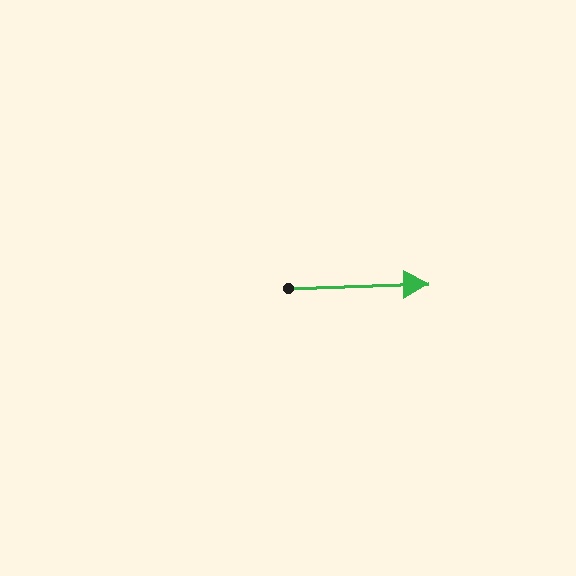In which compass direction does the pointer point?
East.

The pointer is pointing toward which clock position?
Roughly 3 o'clock.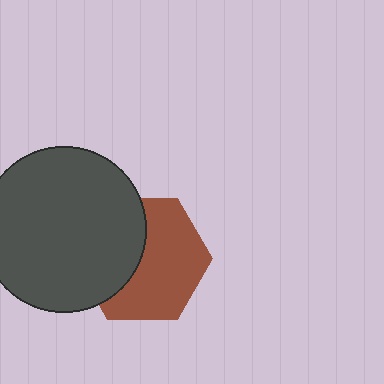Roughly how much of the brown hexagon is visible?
About half of it is visible (roughly 59%).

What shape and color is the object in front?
The object in front is a dark gray circle.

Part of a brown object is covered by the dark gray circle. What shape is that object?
It is a hexagon.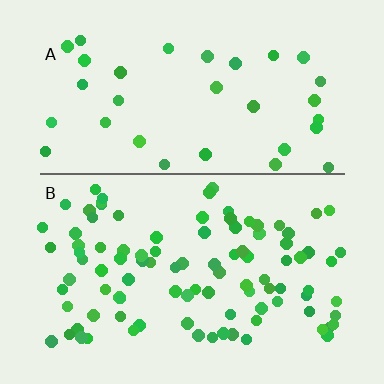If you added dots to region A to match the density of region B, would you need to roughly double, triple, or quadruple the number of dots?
Approximately triple.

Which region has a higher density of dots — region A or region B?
B (the bottom).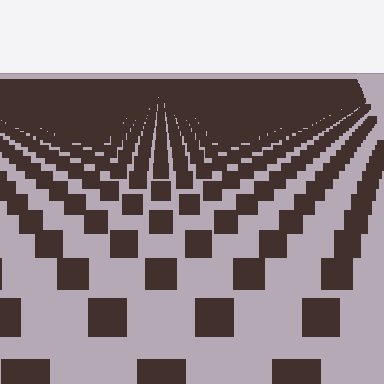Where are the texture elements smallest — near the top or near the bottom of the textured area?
Near the top.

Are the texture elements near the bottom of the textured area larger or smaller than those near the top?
Larger. Near the bottom, elements are closer to the viewer and appear at a bigger on-screen size.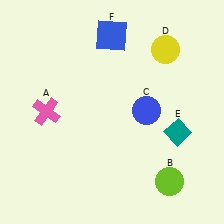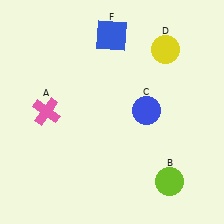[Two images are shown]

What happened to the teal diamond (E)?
The teal diamond (E) was removed in Image 2. It was in the bottom-right area of Image 1.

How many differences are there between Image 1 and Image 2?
There is 1 difference between the two images.